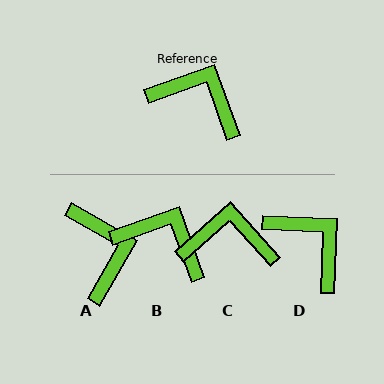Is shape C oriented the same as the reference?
No, it is off by about 22 degrees.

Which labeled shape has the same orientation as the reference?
B.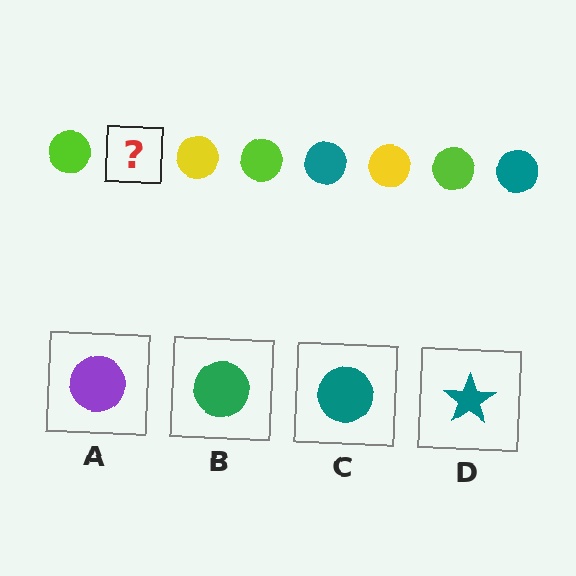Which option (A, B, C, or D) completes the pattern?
C.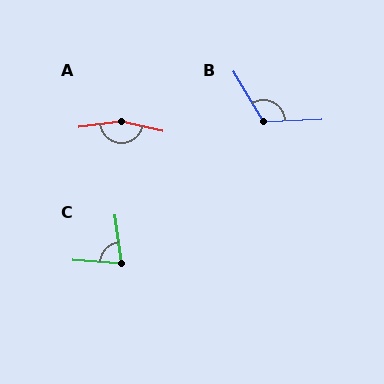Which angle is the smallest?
C, at approximately 78 degrees.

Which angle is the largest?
A, at approximately 160 degrees.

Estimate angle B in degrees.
Approximately 118 degrees.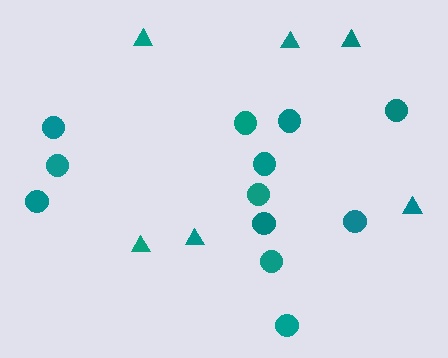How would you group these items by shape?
There are 2 groups: one group of circles (12) and one group of triangles (6).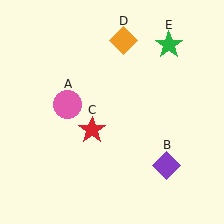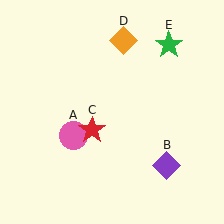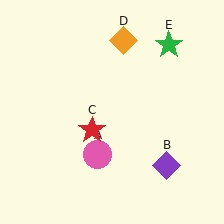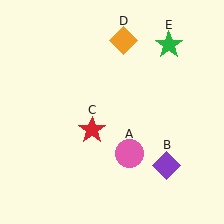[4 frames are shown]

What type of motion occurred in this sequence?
The pink circle (object A) rotated counterclockwise around the center of the scene.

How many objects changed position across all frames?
1 object changed position: pink circle (object A).